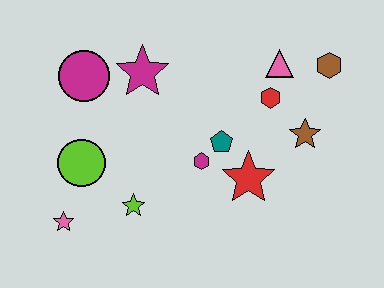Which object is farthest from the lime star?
The brown hexagon is farthest from the lime star.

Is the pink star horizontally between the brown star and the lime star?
No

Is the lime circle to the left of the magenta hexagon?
Yes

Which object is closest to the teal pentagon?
The magenta hexagon is closest to the teal pentagon.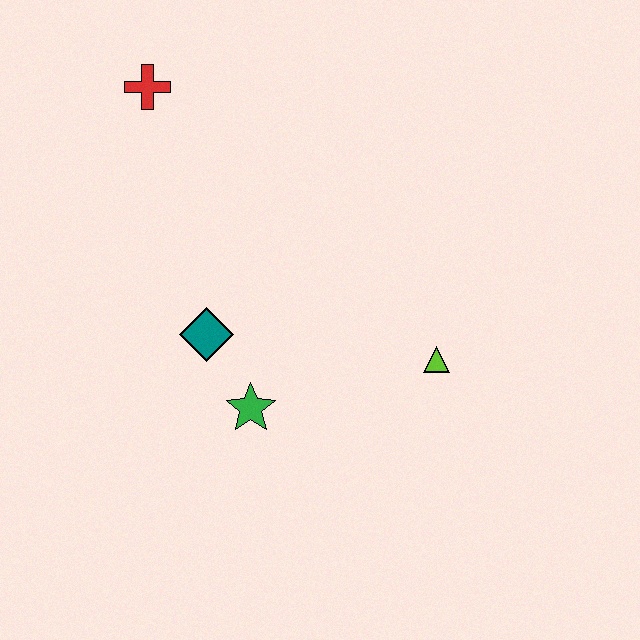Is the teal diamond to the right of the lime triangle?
No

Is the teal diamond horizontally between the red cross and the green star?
Yes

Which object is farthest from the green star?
The red cross is farthest from the green star.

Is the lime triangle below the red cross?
Yes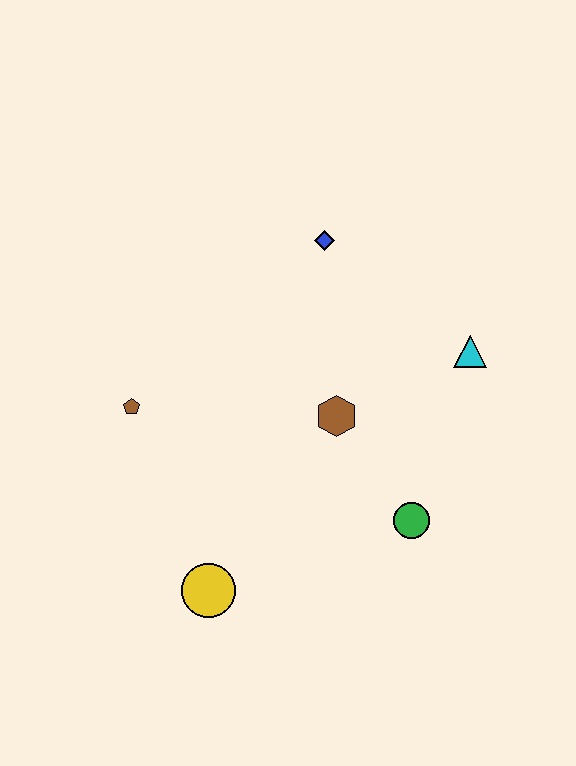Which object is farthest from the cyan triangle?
The yellow circle is farthest from the cyan triangle.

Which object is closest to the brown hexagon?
The green circle is closest to the brown hexagon.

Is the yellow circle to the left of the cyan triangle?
Yes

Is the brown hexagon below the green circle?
No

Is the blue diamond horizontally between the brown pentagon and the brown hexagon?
Yes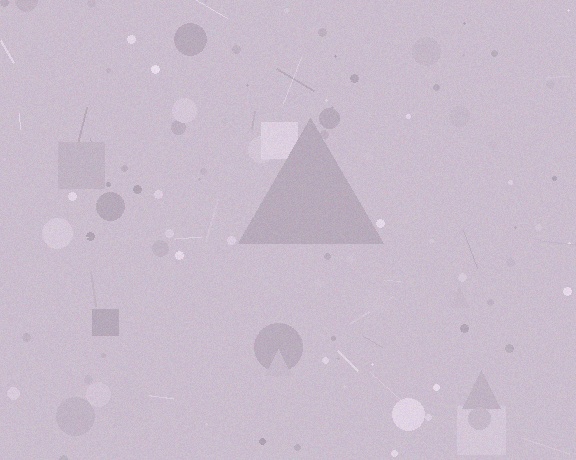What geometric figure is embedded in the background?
A triangle is embedded in the background.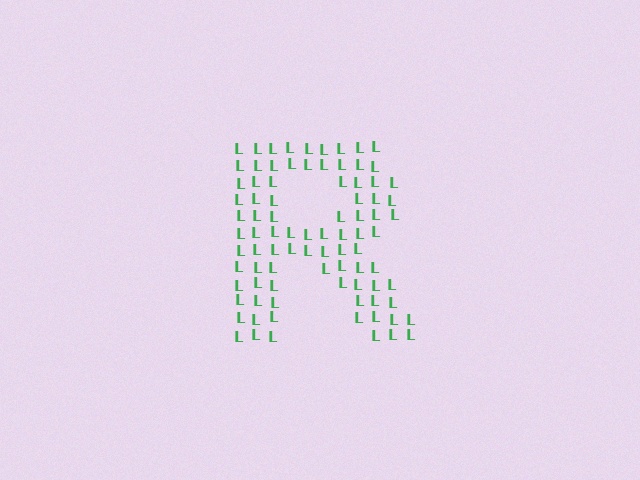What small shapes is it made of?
It is made of small letter L's.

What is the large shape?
The large shape is the letter R.